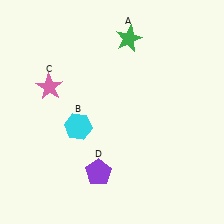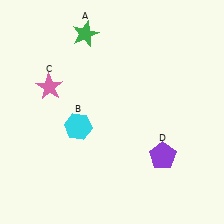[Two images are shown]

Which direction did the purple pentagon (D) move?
The purple pentagon (D) moved right.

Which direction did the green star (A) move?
The green star (A) moved left.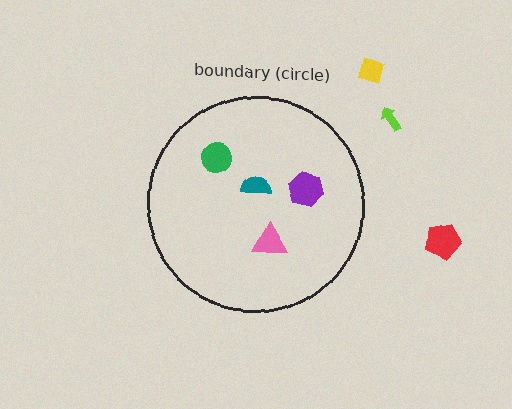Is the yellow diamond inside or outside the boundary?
Outside.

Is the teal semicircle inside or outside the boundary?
Inside.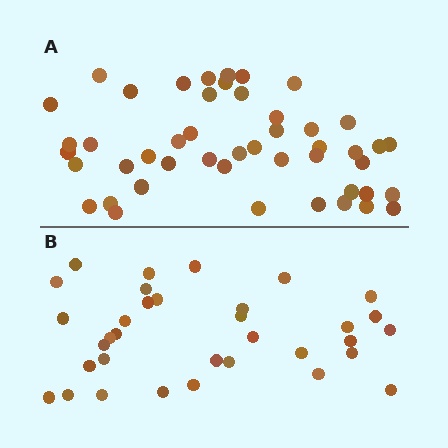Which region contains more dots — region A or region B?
Region A (the top region) has more dots.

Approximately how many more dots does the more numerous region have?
Region A has approximately 15 more dots than region B.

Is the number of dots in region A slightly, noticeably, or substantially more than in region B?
Region A has noticeably more, but not dramatically so. The ratio is roughly 1.4 to 1.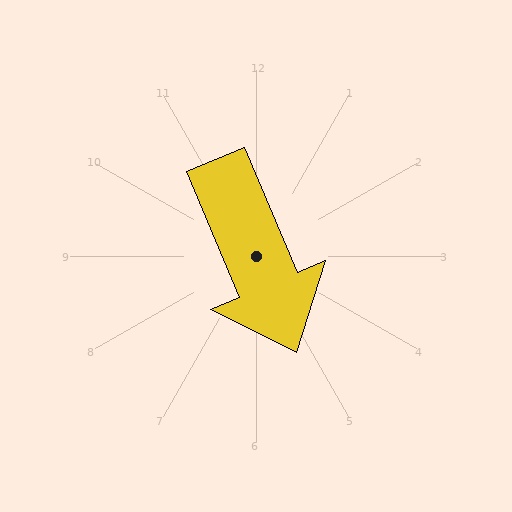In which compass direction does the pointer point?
Southeast.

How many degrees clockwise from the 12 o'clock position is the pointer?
Approximately 157 degrees.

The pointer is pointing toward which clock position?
Roughly 5 o'clock.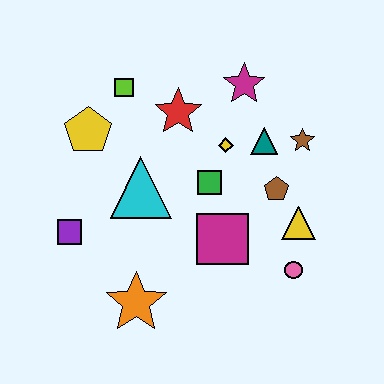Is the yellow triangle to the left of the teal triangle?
No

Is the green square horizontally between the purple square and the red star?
No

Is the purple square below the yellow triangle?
Yes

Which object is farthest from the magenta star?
The orange star is farthest from the magenta star.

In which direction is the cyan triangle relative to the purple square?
The cyan triangle is to the right of the purple square.